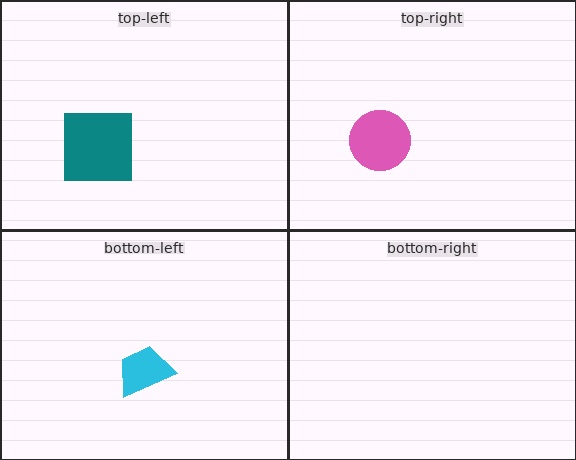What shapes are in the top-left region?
The teal square.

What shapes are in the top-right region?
The pink circle.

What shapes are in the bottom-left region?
The cyan trapezoid.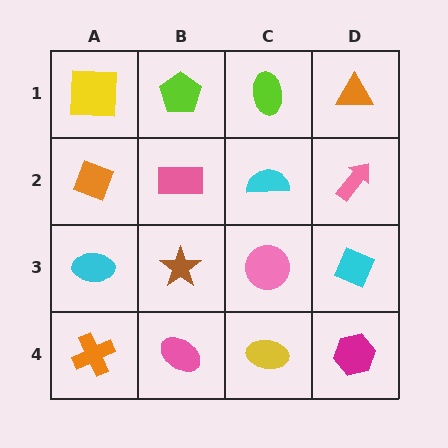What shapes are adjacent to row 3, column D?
A pink arrow (row 2, column D), a magenta hexagon (row 4, column D), a pink circle (row 3, column C).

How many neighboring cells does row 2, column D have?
3.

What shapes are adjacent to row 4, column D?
A cyan diamond (row 3, column D), a yellow ellipse (row 4, column C).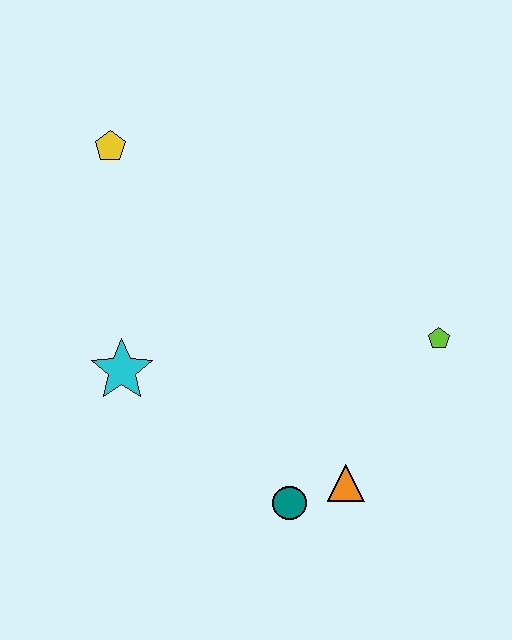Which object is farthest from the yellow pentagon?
The orange triangle is farthest from the yellow pentagon.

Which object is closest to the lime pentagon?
The orange triangle is closest to the lime pentagon.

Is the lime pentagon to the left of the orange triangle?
No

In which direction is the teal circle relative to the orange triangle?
The teal circle is to the left of the orange triangle.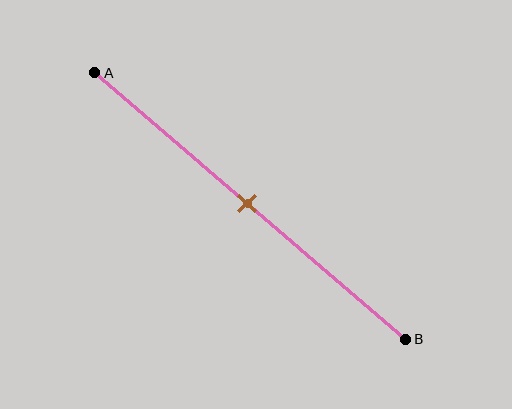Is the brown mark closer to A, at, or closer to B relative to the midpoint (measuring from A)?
The brown mark is approximately at the midpoint of segment AB.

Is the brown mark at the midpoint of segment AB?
Yes, the mark is approximately at the midpoint.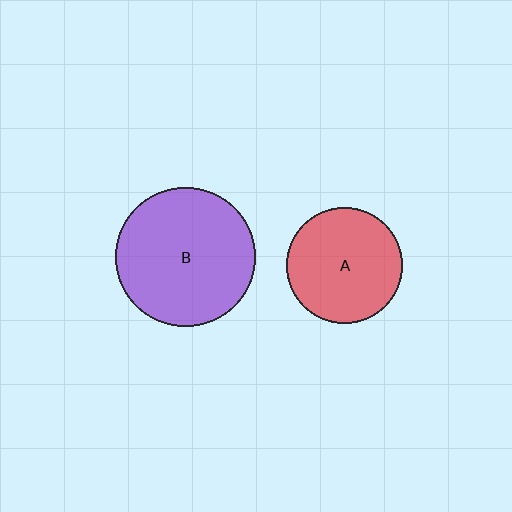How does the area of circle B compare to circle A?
Approximately 1.4 times.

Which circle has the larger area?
Circle B (purple).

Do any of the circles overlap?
No, none of the circles overlap.